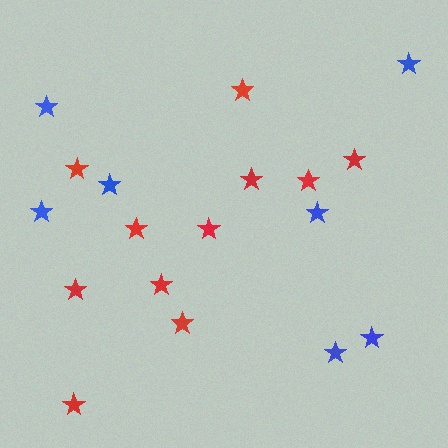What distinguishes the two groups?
There are 2 groups: one group of red stars (11) and one group of blue stars (7).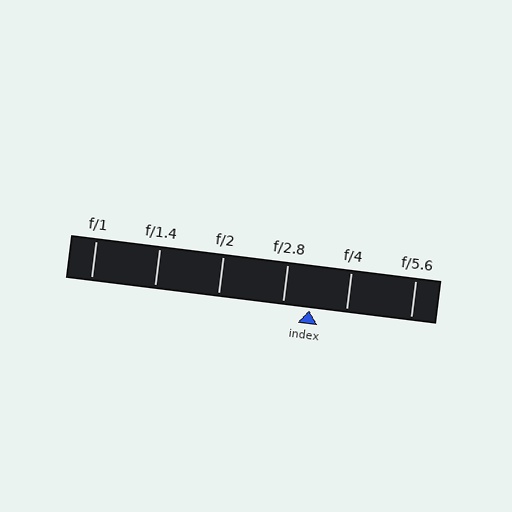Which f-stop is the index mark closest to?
The index mark is closest to f/2.8.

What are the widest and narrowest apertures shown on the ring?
The widest aperture shown is f/1 and the narrowest is f/5.6.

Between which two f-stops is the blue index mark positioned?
The index mark is between f/2.8 and f/4.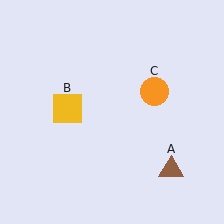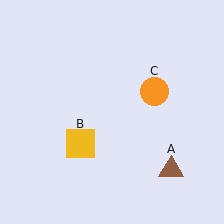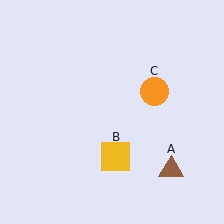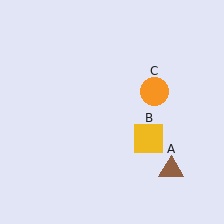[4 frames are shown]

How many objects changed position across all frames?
1 object changed position: yellow square (object B).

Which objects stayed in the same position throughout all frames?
Brown triangle (object A) and orange circle (object C) remained stationary.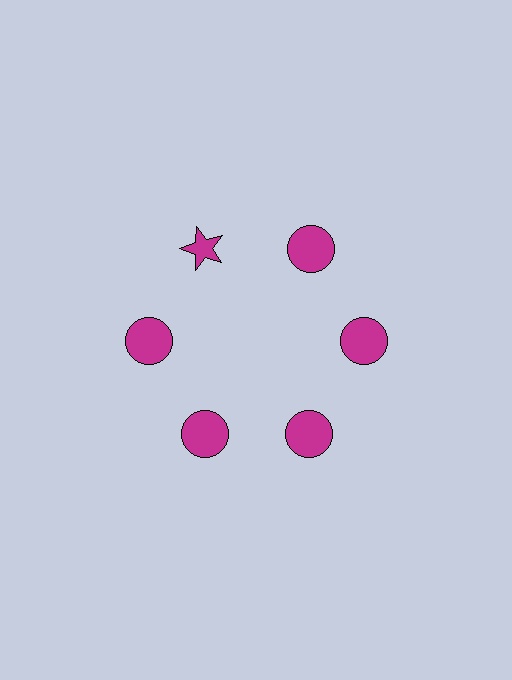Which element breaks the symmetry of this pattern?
The magenta star at roughly the 11 o'clock position breaks the symmetry. All other shapes are magenta circles.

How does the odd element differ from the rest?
It has a different shape: star instead of circle.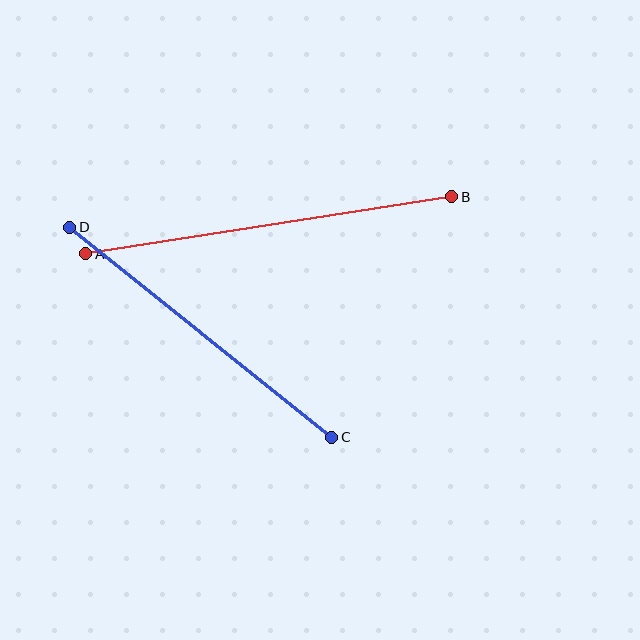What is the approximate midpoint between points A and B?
The midpoint is at approximately (269, 225) pixels.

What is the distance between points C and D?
The distance is approximately 336 pixels.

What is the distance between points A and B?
The distance is approximately 371 pixels.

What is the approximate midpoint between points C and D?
The midpoint is at approximately (201, 332) pixels.